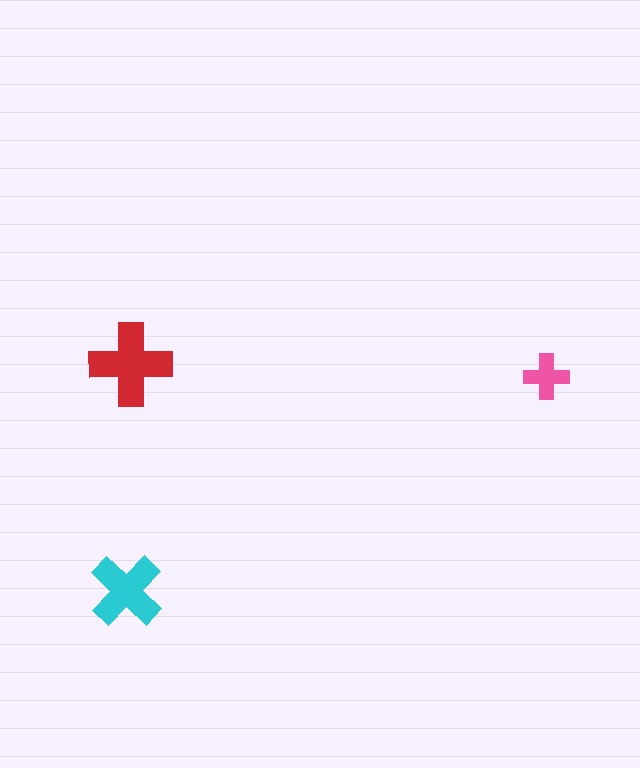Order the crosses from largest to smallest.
the red one, the cyan one, the pink one.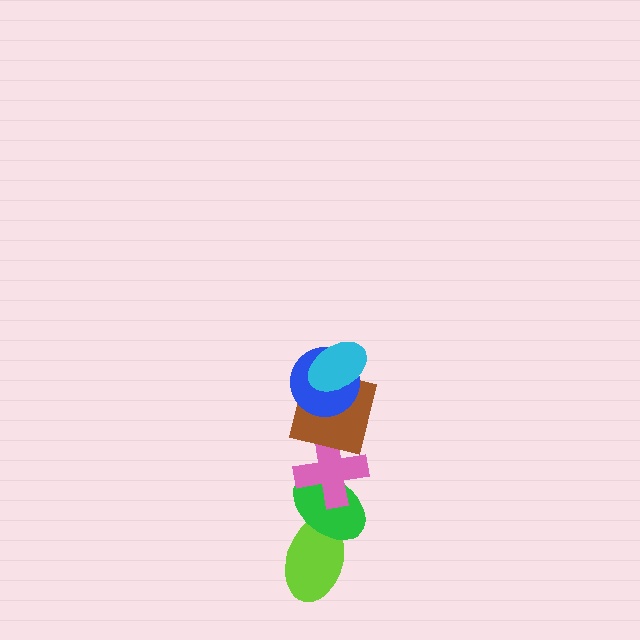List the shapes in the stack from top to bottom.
From top to bottom: the cyan ellipse, the blue circle, the brown square, the pink cross, the green ellipse, the lime ellipse.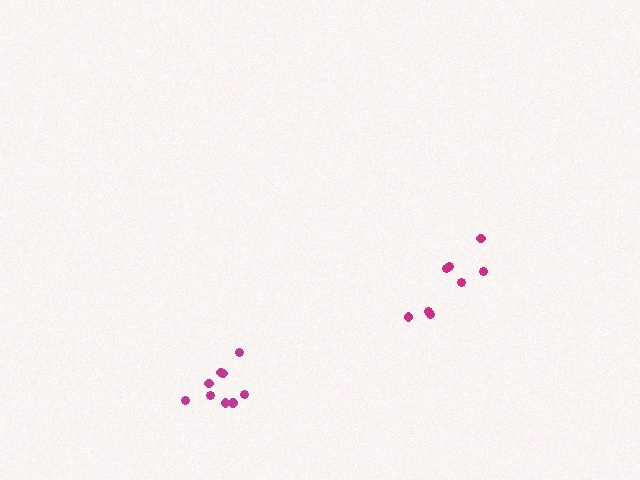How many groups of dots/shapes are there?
There are 2 groups.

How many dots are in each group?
Group 1: 9 dots, Group 2: 8 dots (17 total).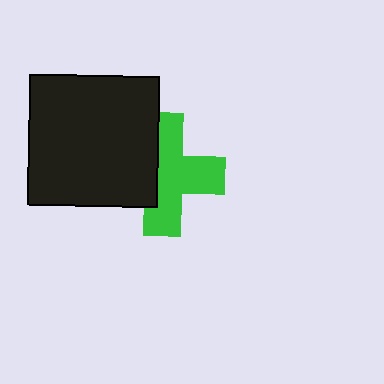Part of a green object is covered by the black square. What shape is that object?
It is a cross.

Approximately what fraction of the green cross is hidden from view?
Roughly 37% of the green cross is hidden behind the black square.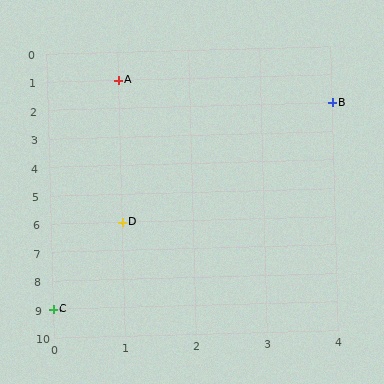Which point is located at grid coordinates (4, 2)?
Point B is at (4, 2).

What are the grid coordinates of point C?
Point C is at grid coordinates (0, 9).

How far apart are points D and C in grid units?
Points D and C are 1 column and 3 rows apart (about 3.2 grid units diagonally).